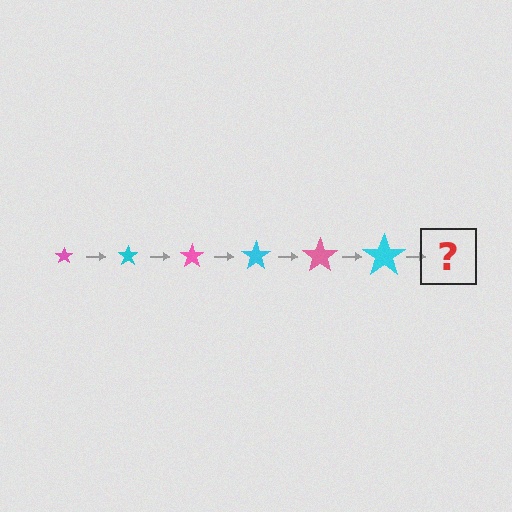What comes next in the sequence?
The next element should be a pink star, larger than the previous one.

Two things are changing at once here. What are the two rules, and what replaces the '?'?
The two rules are that the star grows larger each step and the color cycles through pink and cyan. The '?' should be a pink star, larger than the previous one.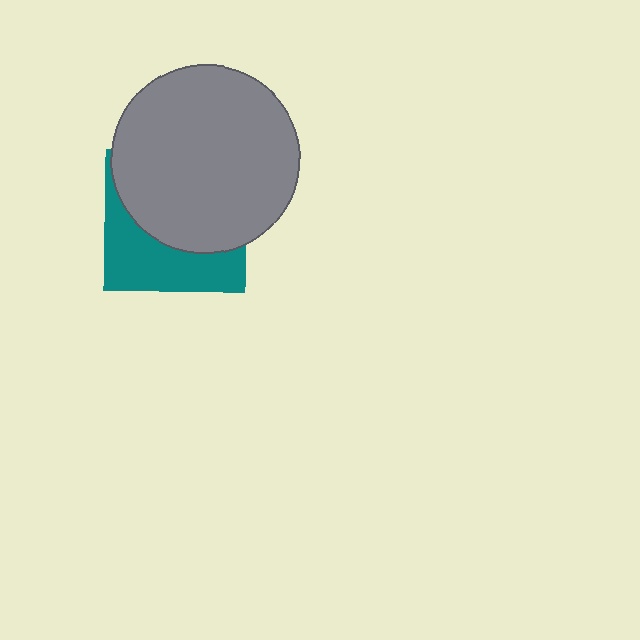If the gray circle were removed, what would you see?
You would see the complete teal square.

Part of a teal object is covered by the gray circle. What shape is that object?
It is a square.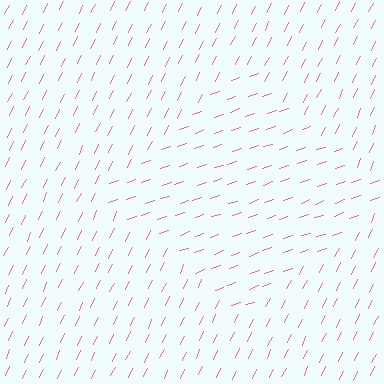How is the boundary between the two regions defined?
The boundary is defined purely by a change in line orientation (approximately 45 degrees difference). All lines are the same color and thickness.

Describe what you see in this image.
The image is filled with small pink line segments. A diamond region in the image has lines oriented differently from the surrounding lines, creating a visible texture boundary.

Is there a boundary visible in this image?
Yes, there is a texture boundary formed by a change in line orientation.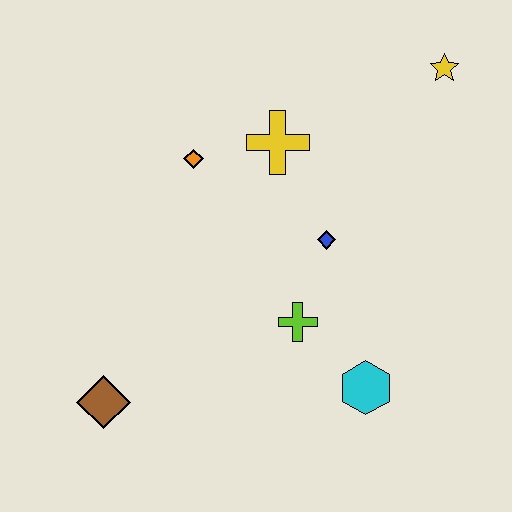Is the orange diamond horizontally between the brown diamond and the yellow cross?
Yes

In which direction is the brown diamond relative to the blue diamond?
The brown diamond is to the left of the blue diamond.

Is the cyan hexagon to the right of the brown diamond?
Yes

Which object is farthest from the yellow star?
The brown diamond is farthest from the yellow star.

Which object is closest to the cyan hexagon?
The lime cross is closest to the cyan hexagon.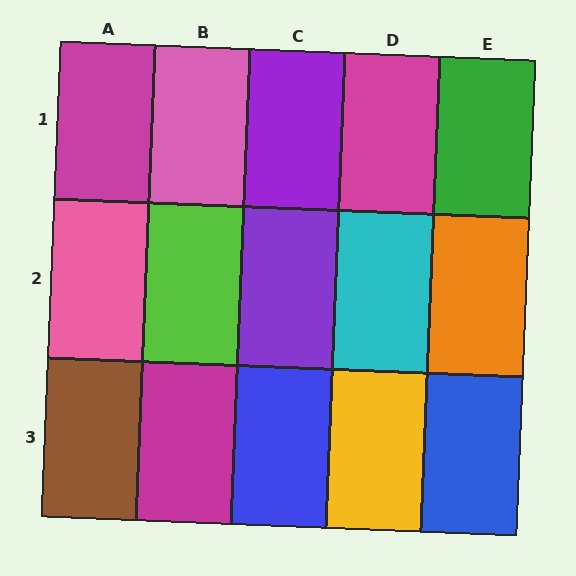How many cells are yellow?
1 cell is yellow.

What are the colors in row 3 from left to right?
Brown, magenta, blue, yellow, blue.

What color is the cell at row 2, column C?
Purple.